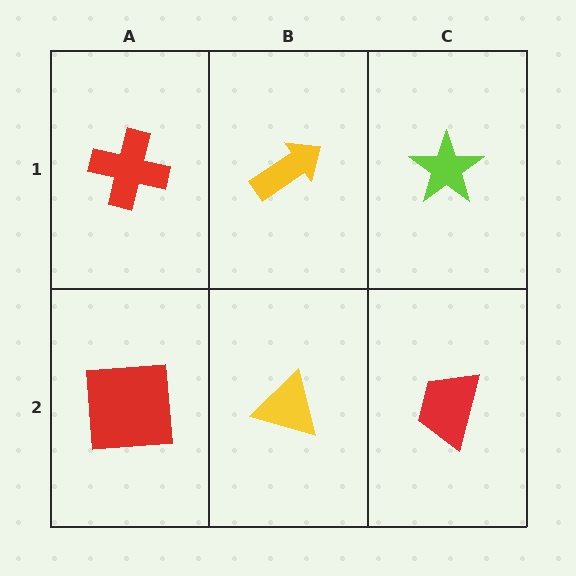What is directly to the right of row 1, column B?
A lime star.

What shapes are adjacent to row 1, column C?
A red trapezoid (row 2, column C), a yellow arrow (row 1, column B).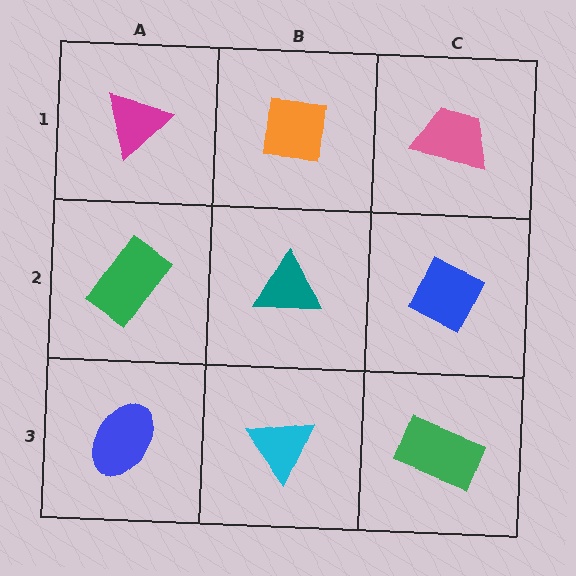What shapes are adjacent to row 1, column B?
A teal triangle (row 2, column B), a magenta triangle (row 1, column A), a pink trapezoid (row 1, column C).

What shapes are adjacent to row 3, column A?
A green rectangle (row 2, column A), a cyan triangle (row 3, column B).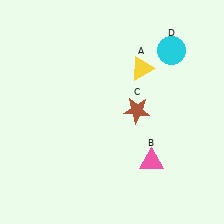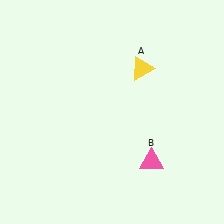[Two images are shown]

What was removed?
The cyan circle (D), the brown star (C) were removed in Image 2.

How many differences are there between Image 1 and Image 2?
There are 2 differences between the two images.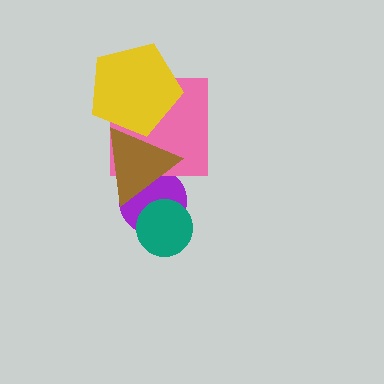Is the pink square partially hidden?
Yes, it is partially covered by another shape.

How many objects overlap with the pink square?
2 objects overlap with the pink square.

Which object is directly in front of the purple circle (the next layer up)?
The teal circle is directly in front of the purple circle.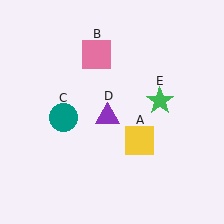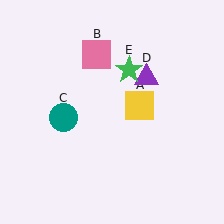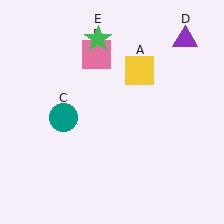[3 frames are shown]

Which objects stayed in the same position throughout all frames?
Pink square (object B) and teal circle (object C) remained stationary.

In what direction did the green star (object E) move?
The green star (object E) moved up and to the left.